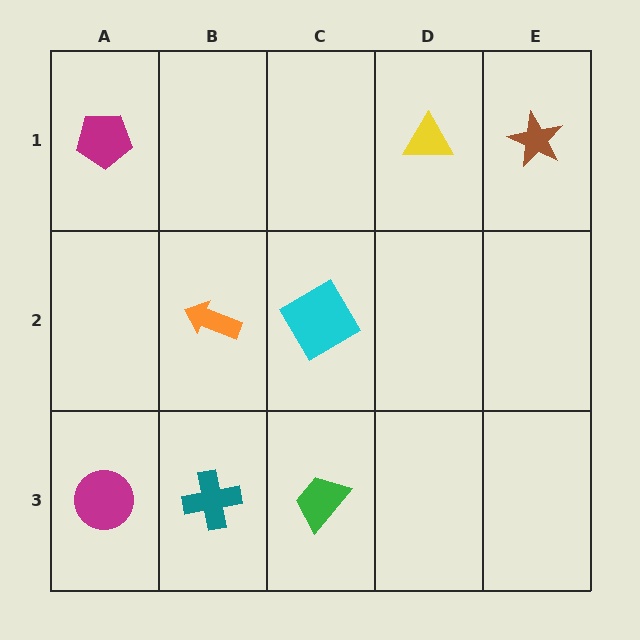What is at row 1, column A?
A magenta pentagon.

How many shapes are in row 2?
2 shapes.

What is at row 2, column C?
A cyan diamond.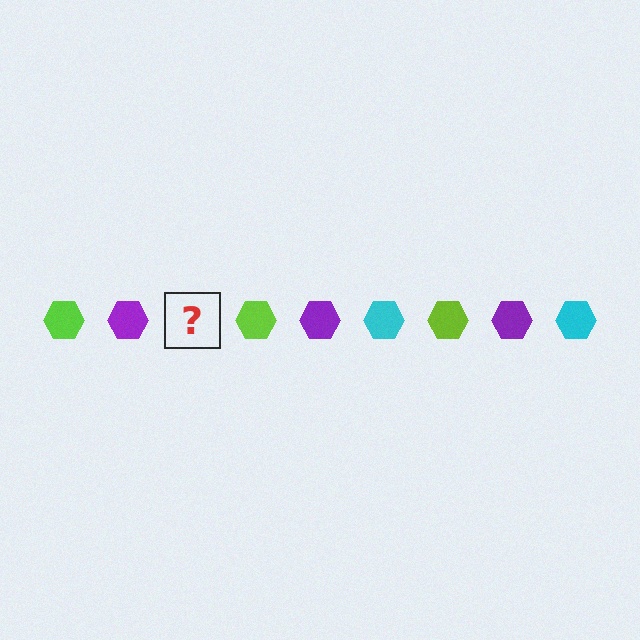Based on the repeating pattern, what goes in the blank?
The blank should be a cyan hexagon.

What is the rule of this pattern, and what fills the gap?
The rule is that the pattern cycles through lime, purple, cyan hexagons. The gap should be filled with a cyan hexagon.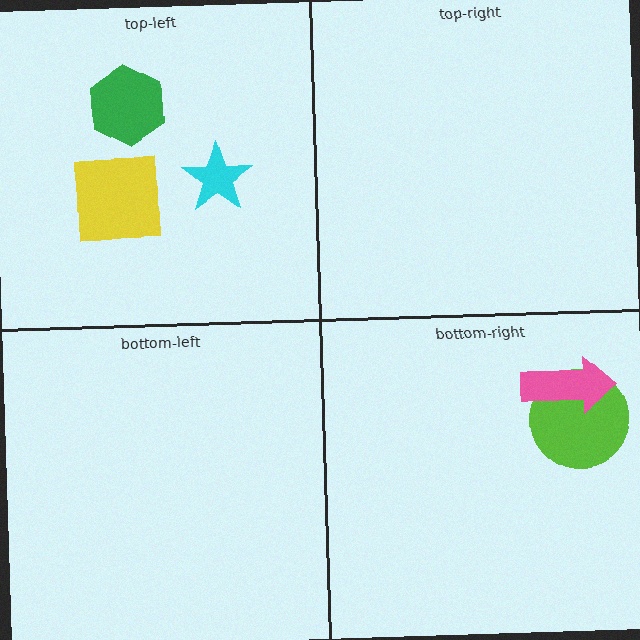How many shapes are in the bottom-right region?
2.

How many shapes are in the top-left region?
3.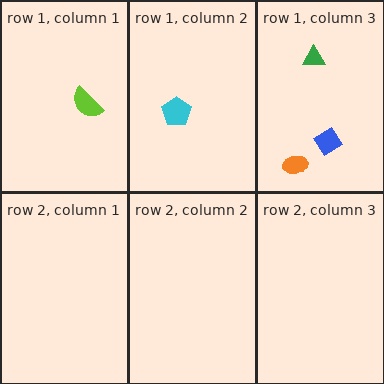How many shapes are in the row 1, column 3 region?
3.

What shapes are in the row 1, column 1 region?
The lime semicircle.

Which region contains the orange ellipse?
The row 1, column 3 region.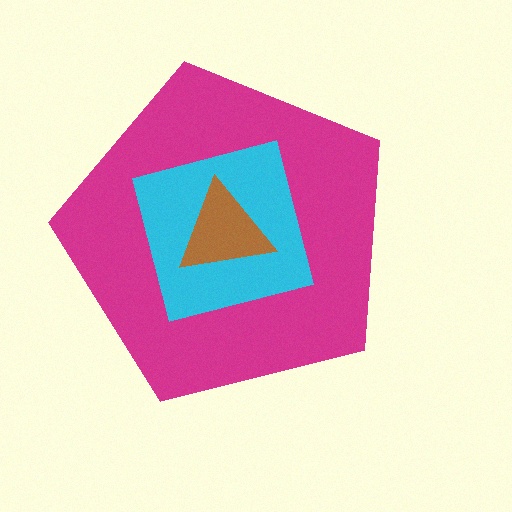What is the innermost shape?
The brown triangle.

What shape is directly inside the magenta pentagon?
The cyan square.